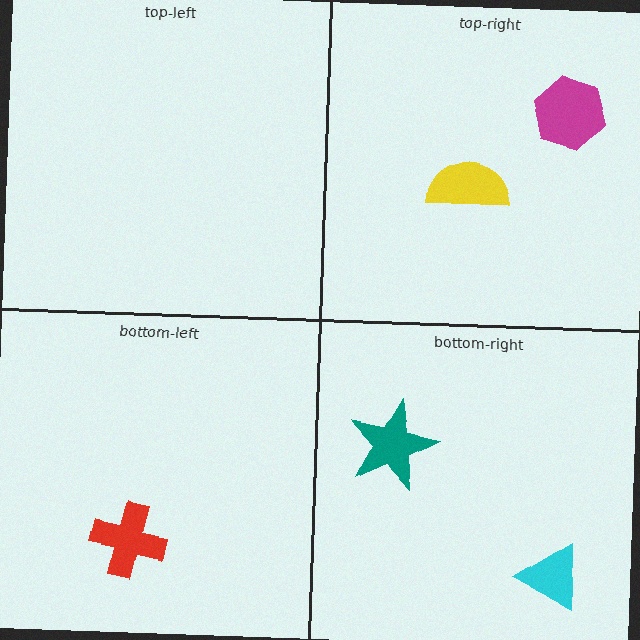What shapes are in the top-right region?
The yellow semicircle, the magenta hexagon.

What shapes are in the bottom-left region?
The red cross.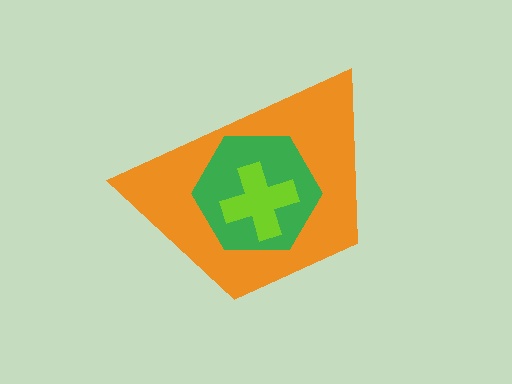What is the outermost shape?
The orange trapezoid.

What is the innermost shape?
The lime cross.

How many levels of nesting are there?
3.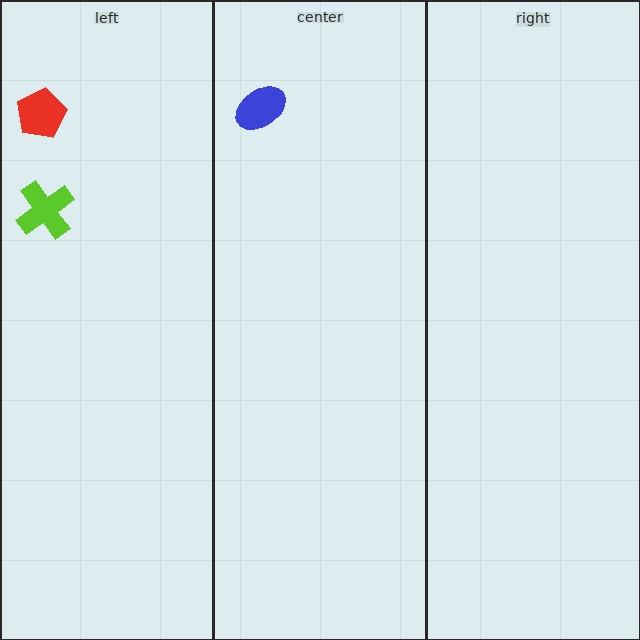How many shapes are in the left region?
2.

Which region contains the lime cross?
The left region.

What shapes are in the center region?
The blue ellipse.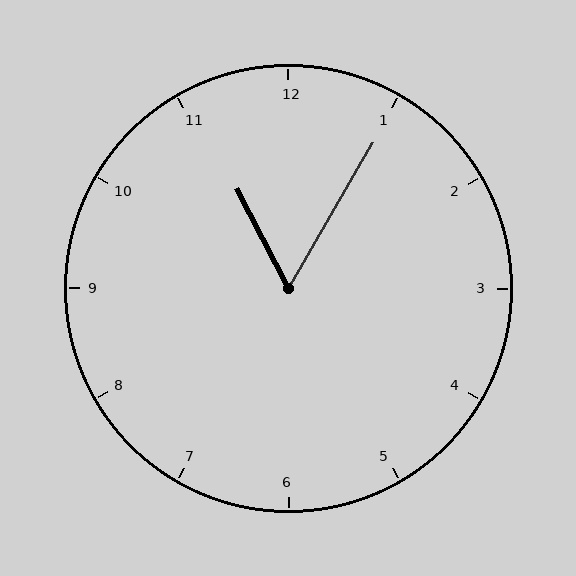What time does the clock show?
11:05.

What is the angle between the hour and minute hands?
Approximately 58 degrees.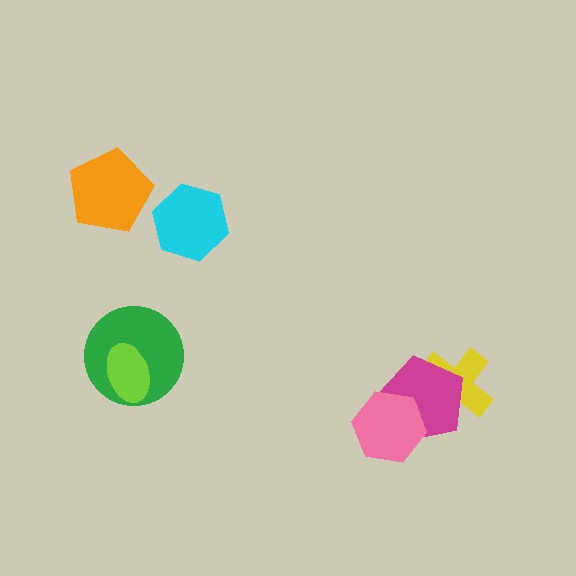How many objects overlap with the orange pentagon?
0 objects overlap with the orange pentagon.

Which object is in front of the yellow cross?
The magenta pentagon is in front of the yellow cross.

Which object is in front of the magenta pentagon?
The pink hexagon is in front of the magenta pentagon.